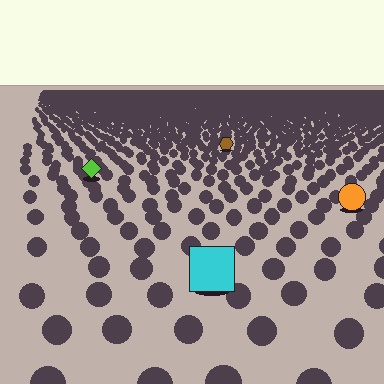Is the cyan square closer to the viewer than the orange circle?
Yes. The cyan square is closer — you can tell from the texture gradient: the ground texture is coarser near it.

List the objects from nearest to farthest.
From nearest to farthest: the cyan square, the orange circle, the lime diamond, the brown hexagon.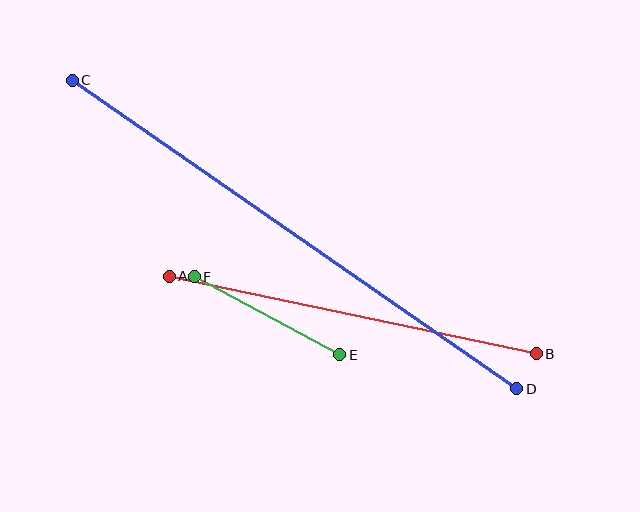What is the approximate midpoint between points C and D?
The midpoint is at approximately (295, 235) pixels.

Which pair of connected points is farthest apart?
Points C and D are farthest apart.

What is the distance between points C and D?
The distance is approximately 541 pixels.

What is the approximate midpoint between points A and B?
The midpoint is at approximately (353, 315) pixels.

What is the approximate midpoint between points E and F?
The midpoint is at approximately (267, 316) pixels.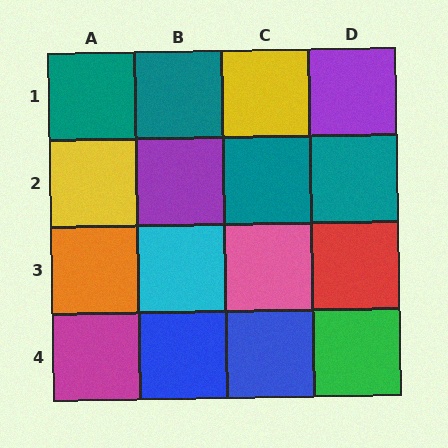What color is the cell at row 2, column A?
Yellow.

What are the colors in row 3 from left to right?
Orange, cyan, pink, red.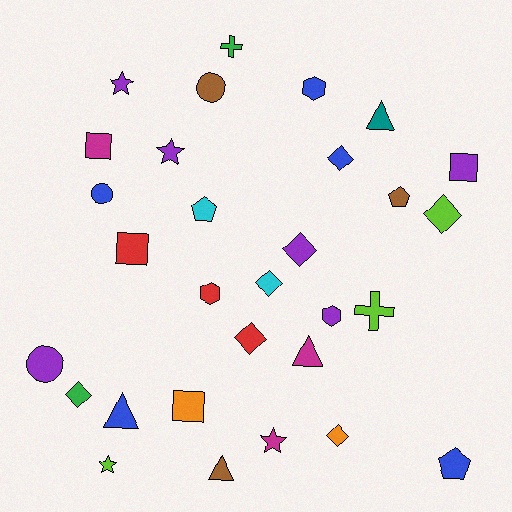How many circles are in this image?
There are 3 circles.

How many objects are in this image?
There are 30 objects.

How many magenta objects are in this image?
There are 3 magenta objects.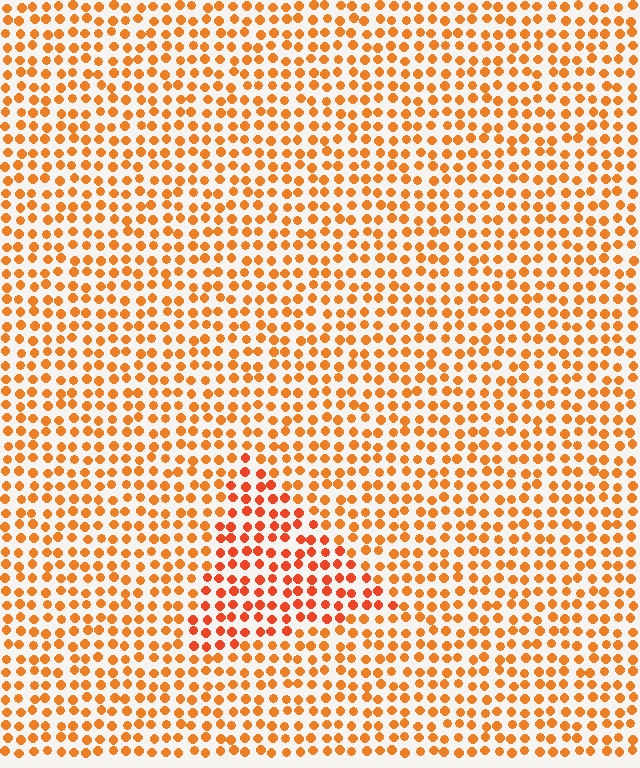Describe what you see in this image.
The image is filled with small orange elements in a uniform arrangement. A triangle-shaped region is visible where the elements are tinted to a slightly different hue, forming a subtle color boundary.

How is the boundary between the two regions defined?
The boundary is defined purely by a slight shift in hue (about 18 degrees). Spacing, size, and orientation are identical on both sides.